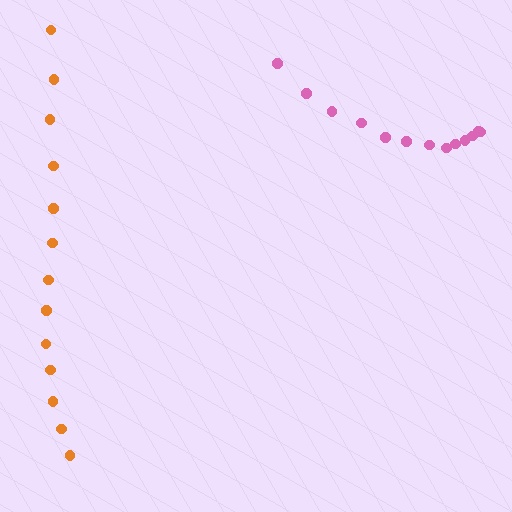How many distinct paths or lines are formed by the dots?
There are 2 distinct paths.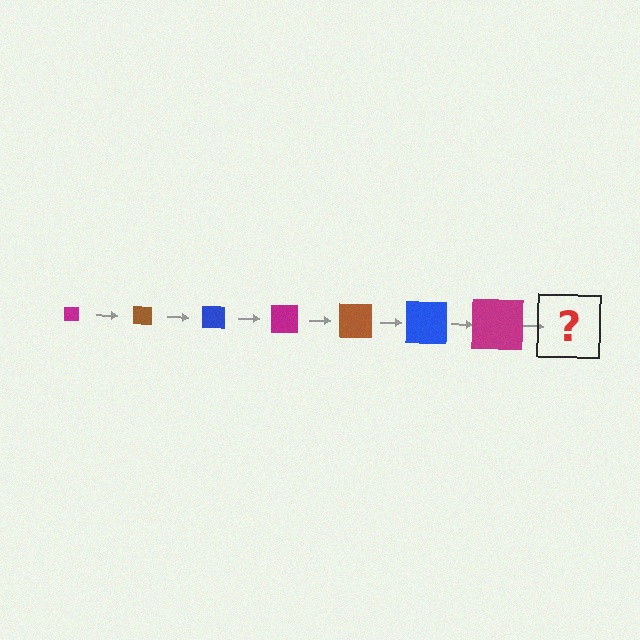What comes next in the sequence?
The next element should be a brown square, larger than the previous one.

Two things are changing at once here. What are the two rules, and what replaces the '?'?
The two rules are that the square grows larger each step and the color cycles through magenta, brown, and blue. The '?' should be a brown square, larger than the previous one.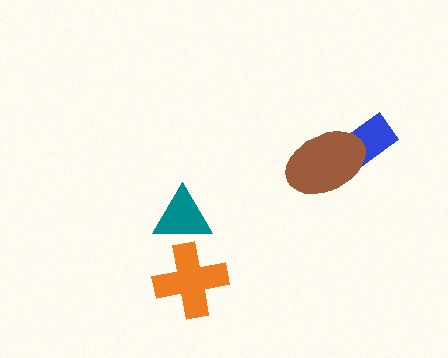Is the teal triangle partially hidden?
Yes, it is partially covered by another shape.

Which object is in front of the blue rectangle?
The brown ellipse is in front of the blue rectangle.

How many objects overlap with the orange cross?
1 object overlaps with the orange cross.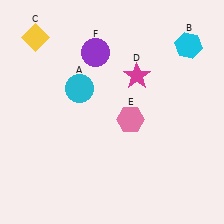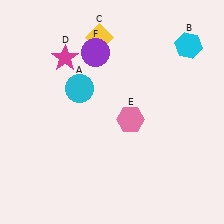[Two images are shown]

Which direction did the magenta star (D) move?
The magenta star (D) moved left.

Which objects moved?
The objects that moved are: the yellow diamond (C), the magenta star (D).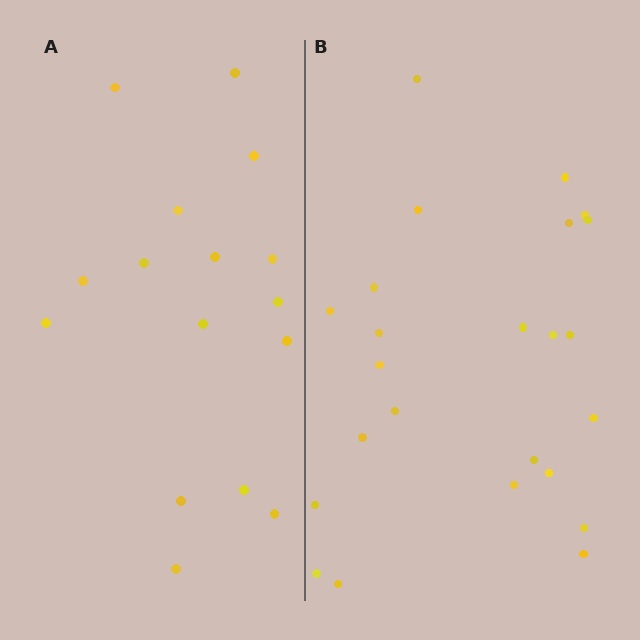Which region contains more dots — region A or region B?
Region B (the right region) has more dots.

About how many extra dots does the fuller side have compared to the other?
Region B has roughly 8 or so more dots than region A.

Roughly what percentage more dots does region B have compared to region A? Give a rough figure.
About 50% more.